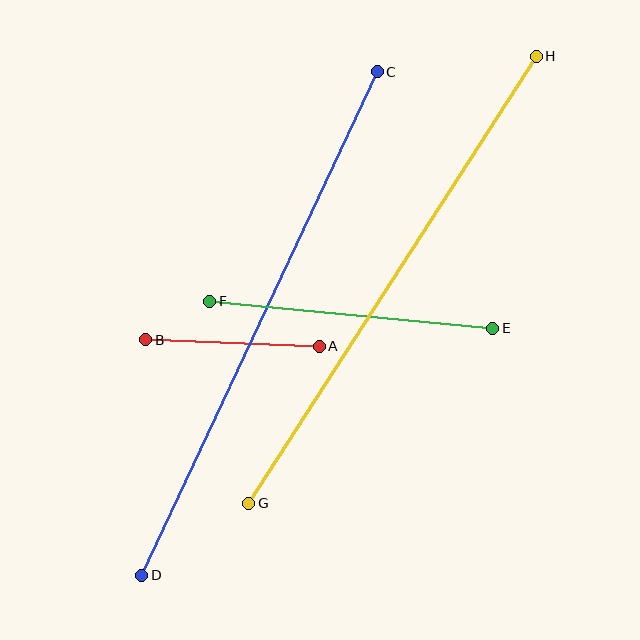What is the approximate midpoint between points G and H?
The midpoint is at approximately (393, 280) pixels.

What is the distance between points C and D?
The distance is approximately 556 pixels.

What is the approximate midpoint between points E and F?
The midpoint is at approximately (351, 315) pixels.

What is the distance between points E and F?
The distance is approximately 284 pixels.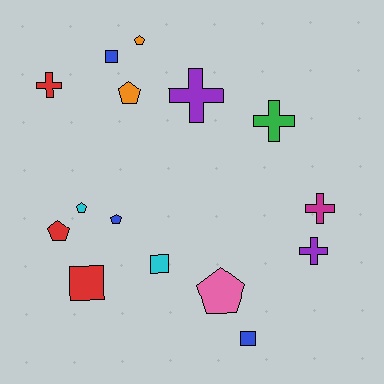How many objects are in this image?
There are 15 objects.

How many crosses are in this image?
There are 5 crosses.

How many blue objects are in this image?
There are 3 blue objects.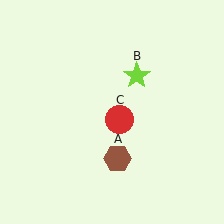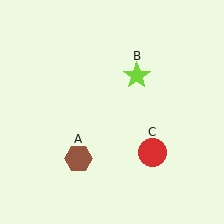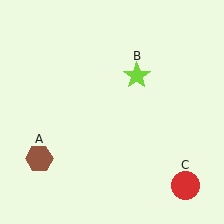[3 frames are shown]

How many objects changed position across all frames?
2 objects changed position: brown hexagon (object A), red circle (object C).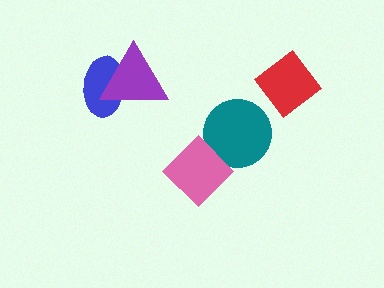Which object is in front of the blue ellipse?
The purple triangle is in front of the blue ellipse.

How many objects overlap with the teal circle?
1 object overlaps with the teal circle.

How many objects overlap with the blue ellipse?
1 object overlaps with the blue ellipse.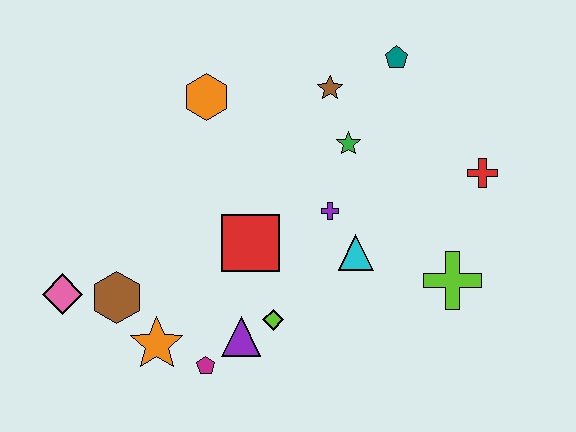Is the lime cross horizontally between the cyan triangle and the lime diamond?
No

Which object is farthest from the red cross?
The pink diamond is farthest from the red cross.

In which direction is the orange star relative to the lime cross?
The orange star is to the left of the lime cross.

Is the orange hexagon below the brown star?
Yes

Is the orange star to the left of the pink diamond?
No